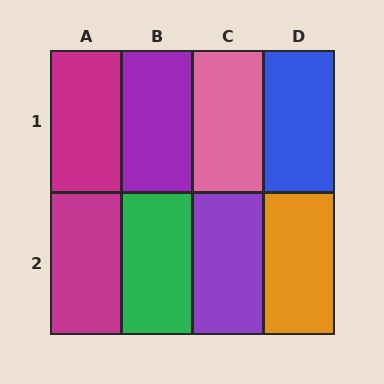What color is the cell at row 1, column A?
Magenta.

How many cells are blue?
1 cell is blue.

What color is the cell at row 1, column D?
Blue.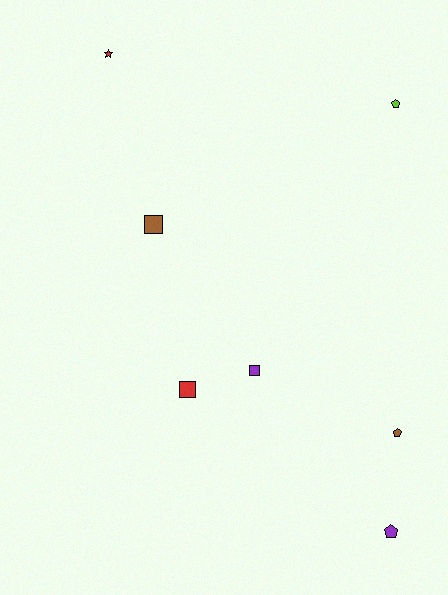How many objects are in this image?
There are 7 objects.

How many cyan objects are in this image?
There are no cyan objects.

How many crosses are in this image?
There are no crosses.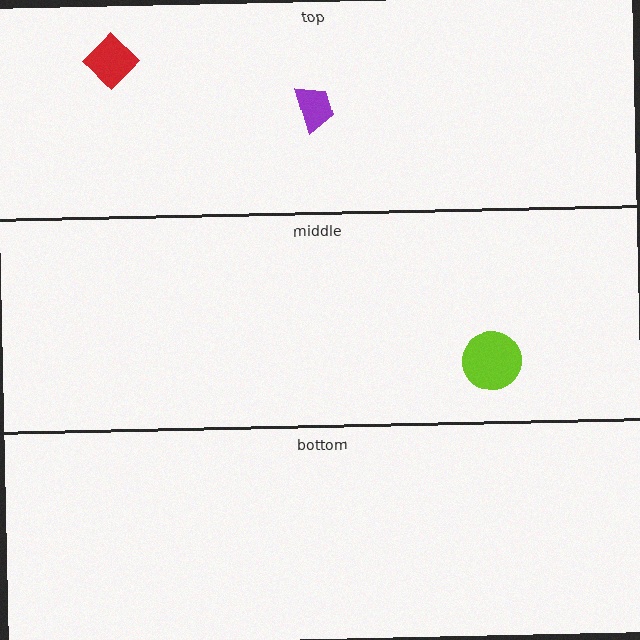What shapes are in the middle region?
The lime circle.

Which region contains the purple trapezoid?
The top region.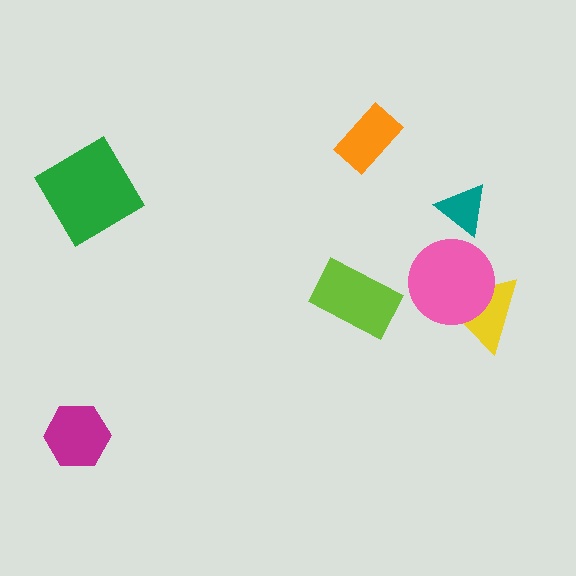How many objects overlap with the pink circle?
1 object overlaps with the pink circle.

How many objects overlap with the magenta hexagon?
0 objects overlap with the magenta hexagon.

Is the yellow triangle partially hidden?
Yes, it is partially covered by another shape.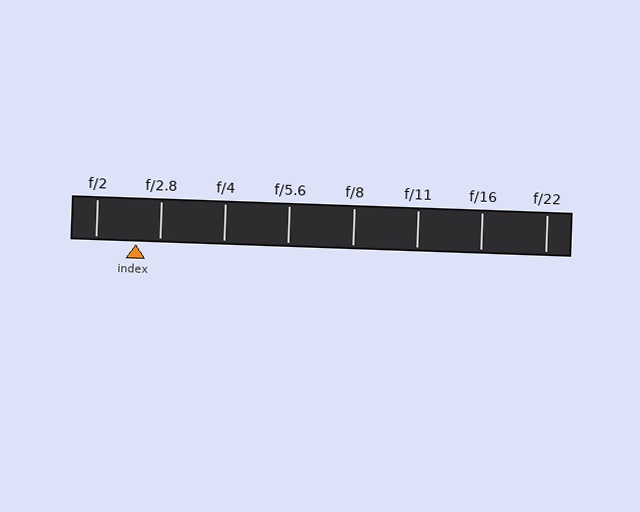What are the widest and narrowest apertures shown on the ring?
The widest aperture shown is f/2 and the narrowest is f/22.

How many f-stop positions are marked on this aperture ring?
There are 8 f-stop positions marked.